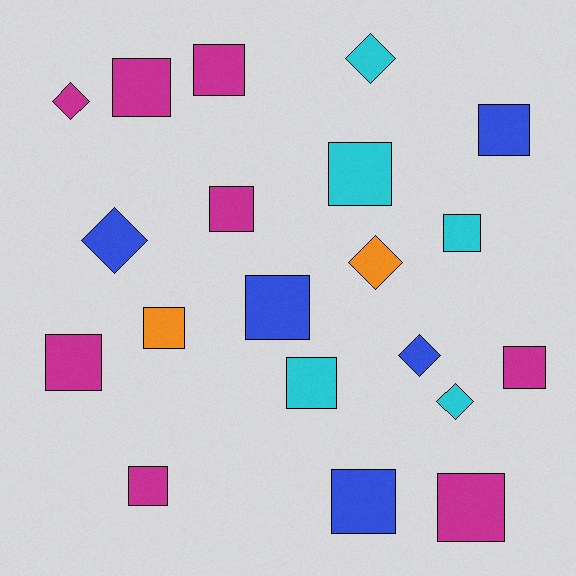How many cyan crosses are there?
There are no cyan crosses.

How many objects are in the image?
There are 20 objects.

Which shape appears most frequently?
Square, with 14 objects.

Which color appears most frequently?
Magenta, with 8 objects.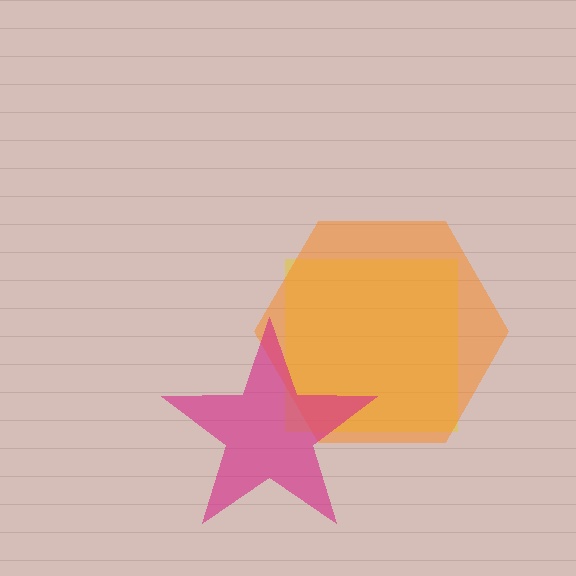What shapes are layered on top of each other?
The layered shapes are: a yellow square, an orange hexagon, a magenta star.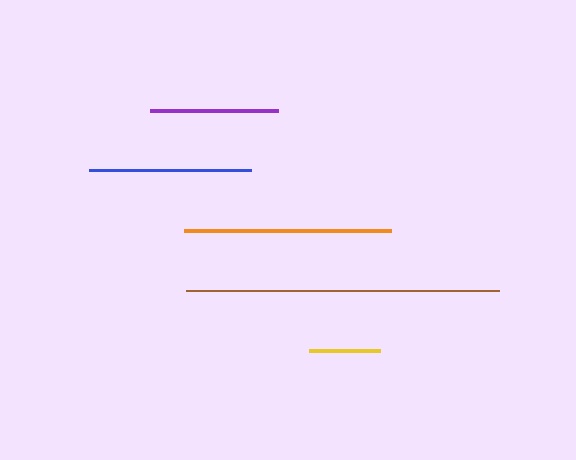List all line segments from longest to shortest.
From longest to shortest: brown, orange, blue, purple, yellow.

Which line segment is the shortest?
The yellow line is the shortest at approximately 72 pixels.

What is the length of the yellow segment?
The yellow segment is approximately 72 pixels long.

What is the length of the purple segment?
The purple segment is approximately 128 pixels long.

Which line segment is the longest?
The brown line is the longest at approximately 313 pixels.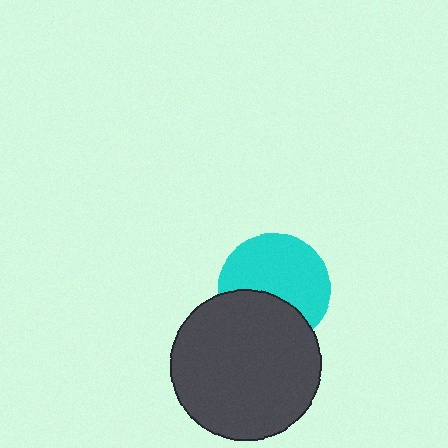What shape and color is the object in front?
The object in front is a dark gray circle.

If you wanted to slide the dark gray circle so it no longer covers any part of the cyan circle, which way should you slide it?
Slide it down — that is the most direct way to separate the two shapes.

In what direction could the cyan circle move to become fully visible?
The cyan circle could move up. That would shift it out from behind the dark gray circle entirely.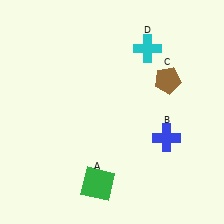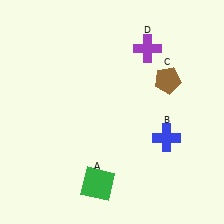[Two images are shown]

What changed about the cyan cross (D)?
In Image 1, D is cyan. In Image 2, it changed to purple.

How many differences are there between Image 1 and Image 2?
There is 1 difference between the two images.